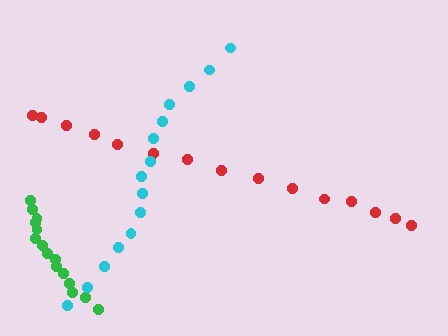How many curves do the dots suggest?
There are 3 distinct paths.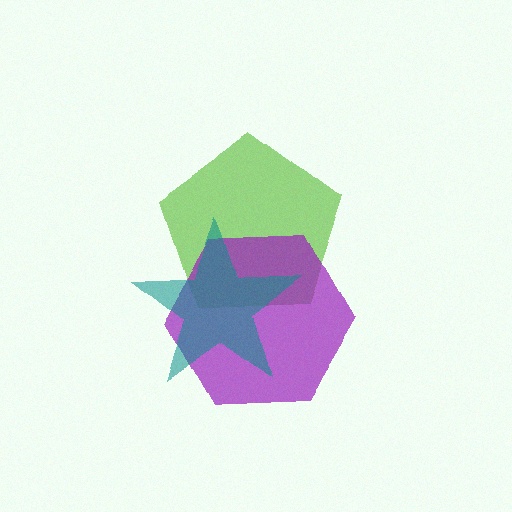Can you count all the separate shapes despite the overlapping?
Yes, there are 3 separate shapes.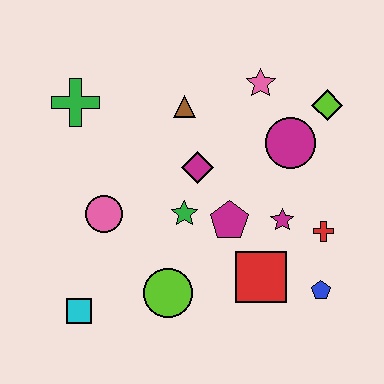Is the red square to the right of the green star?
Yes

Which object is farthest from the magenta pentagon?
The green cross is farthest from the magenta pentagon.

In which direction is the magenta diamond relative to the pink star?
The magenta diamond is below the pink star.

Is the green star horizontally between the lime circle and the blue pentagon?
Yes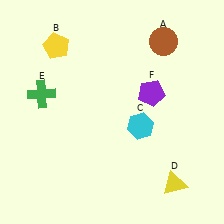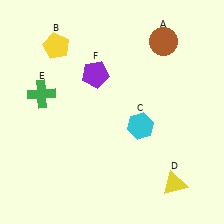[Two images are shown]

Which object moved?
The purple pentagon (F) moved left.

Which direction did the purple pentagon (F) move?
The purple pentagon (F) moved left.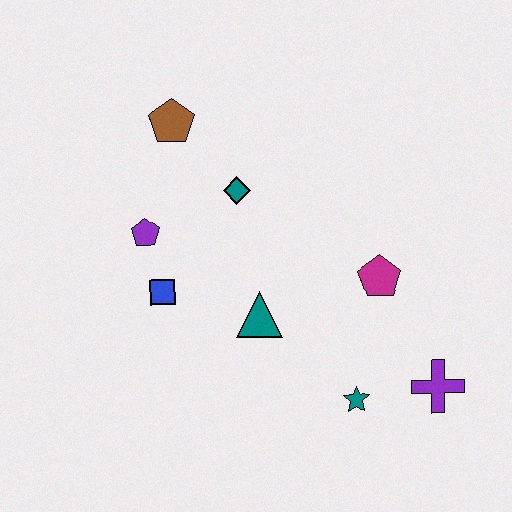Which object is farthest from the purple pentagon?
The purple cross is farthest from the purple pentagon.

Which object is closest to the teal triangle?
The blue square is closest to the teal triangle.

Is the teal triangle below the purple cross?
No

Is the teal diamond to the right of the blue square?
Yes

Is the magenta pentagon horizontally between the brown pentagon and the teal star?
No